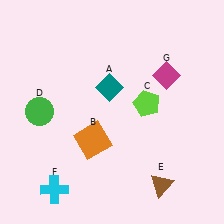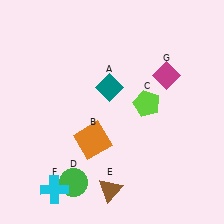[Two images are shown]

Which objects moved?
The objects that moved are: the green circle (D), the brown triangle (E).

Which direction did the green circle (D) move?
The green circle (D) moved down.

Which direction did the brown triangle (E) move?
The brown triangle (E) moved left.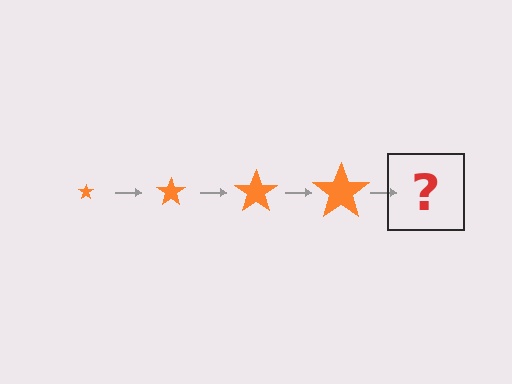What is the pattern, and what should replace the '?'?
The pattern is that the star gets progressively larger each step. The '?' should be an orange star, larger than the previous one.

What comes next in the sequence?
The next element should be an orange star, larger than the previous one.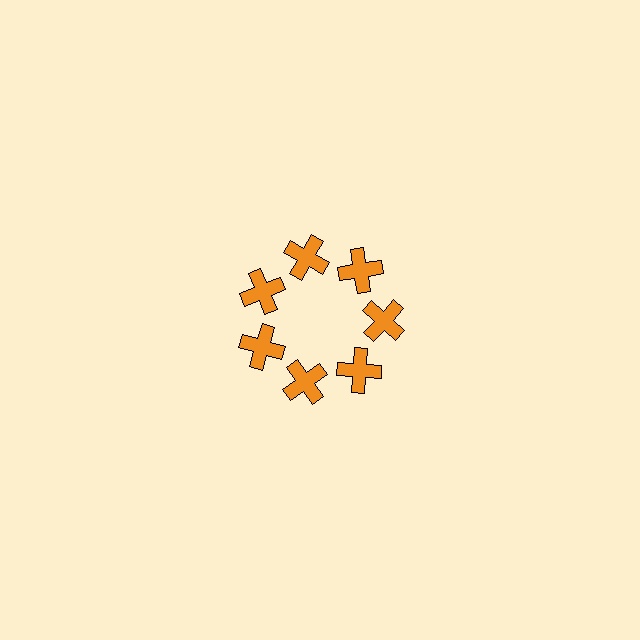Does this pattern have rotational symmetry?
Yes, this pattern has 7-fold rotational symmetry. It looks the same after rotating 51 degrees around the center.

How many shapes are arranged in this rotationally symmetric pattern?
There are 7 shapes, arranged in 7 groups of 1.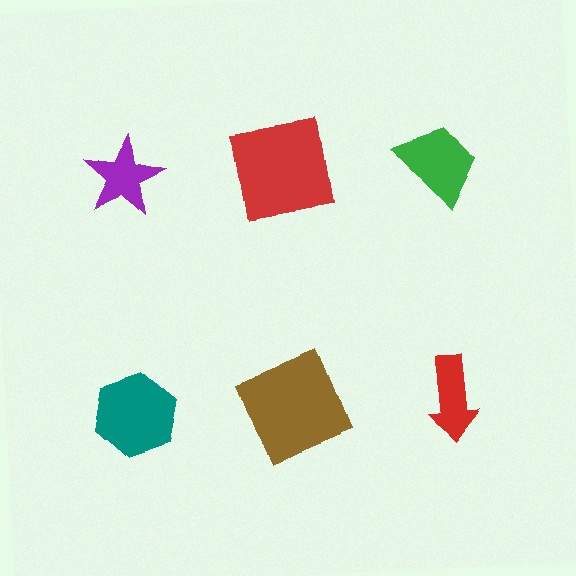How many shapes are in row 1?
3 shapes.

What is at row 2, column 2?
A brown square.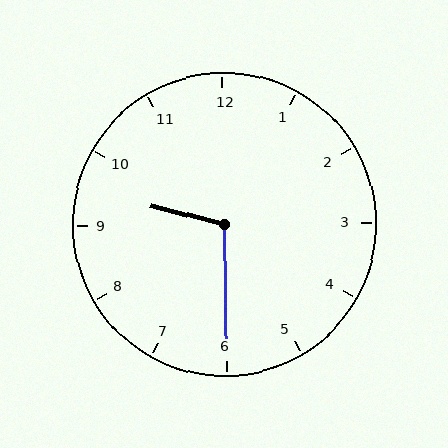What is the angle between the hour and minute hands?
Approximately 105 degrees.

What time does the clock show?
9:30.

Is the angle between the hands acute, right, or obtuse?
It is obtuse.